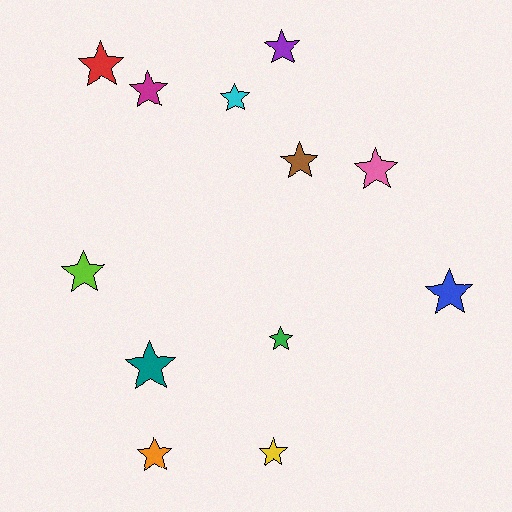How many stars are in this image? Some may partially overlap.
There are 12 stars.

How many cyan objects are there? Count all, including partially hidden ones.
There is 1 cyan object.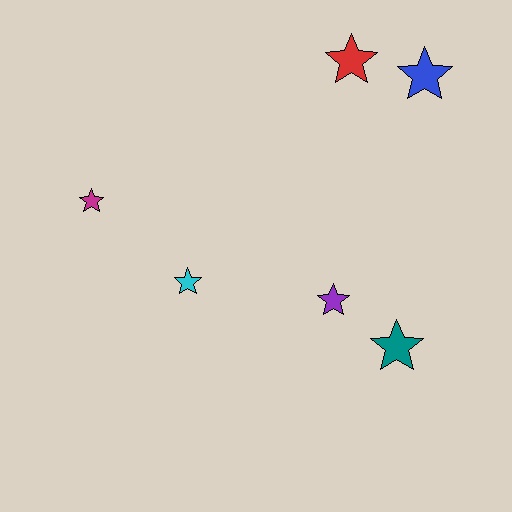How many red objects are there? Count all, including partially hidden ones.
There is 1 red object.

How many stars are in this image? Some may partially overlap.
There are 6 stars.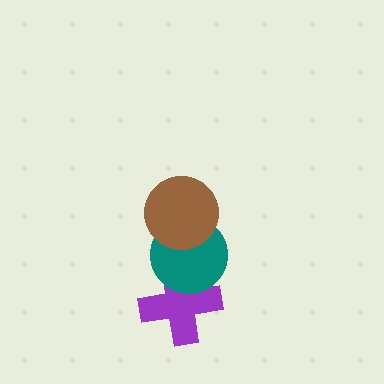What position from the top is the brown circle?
The brown circle is 1st from the top.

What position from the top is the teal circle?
The teal circle is 2nd from the top.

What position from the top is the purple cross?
The purple cross is 3rd from the top.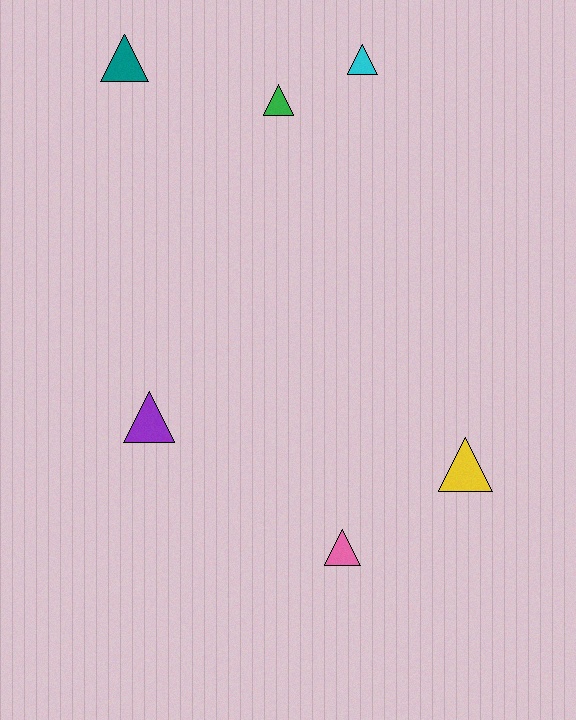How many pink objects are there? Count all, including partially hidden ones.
There is 1 pink object.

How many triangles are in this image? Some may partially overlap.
There are 6 triangles.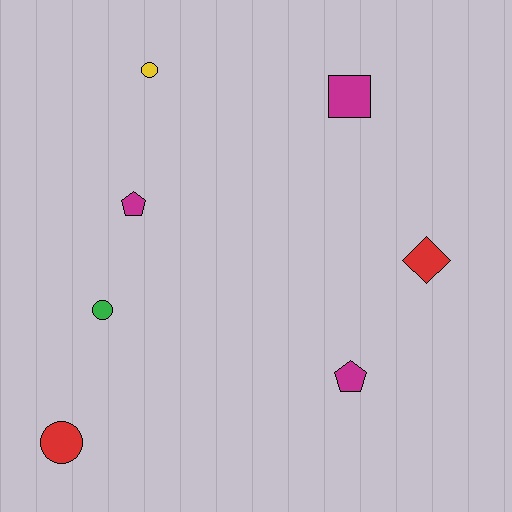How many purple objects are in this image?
There are no purple objects.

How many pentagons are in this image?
There are 2 pentagons.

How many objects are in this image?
There are 7 objects.